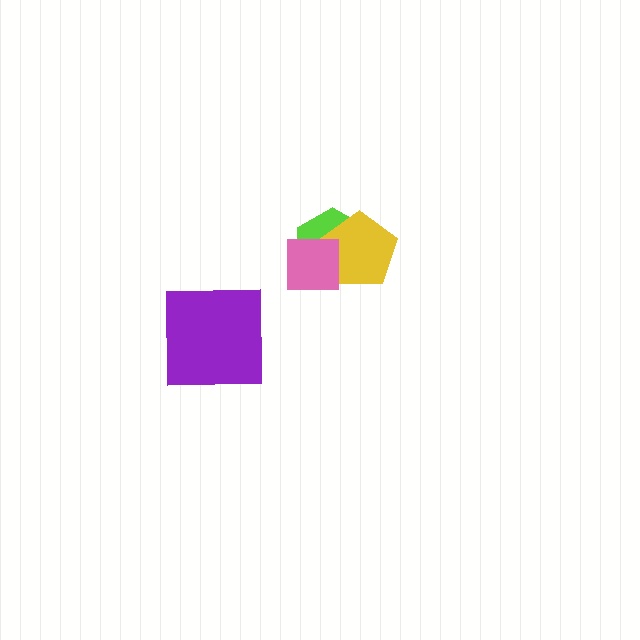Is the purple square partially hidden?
No, no other shape covers it.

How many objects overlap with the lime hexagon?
2 objects overlap with the lime hexagon.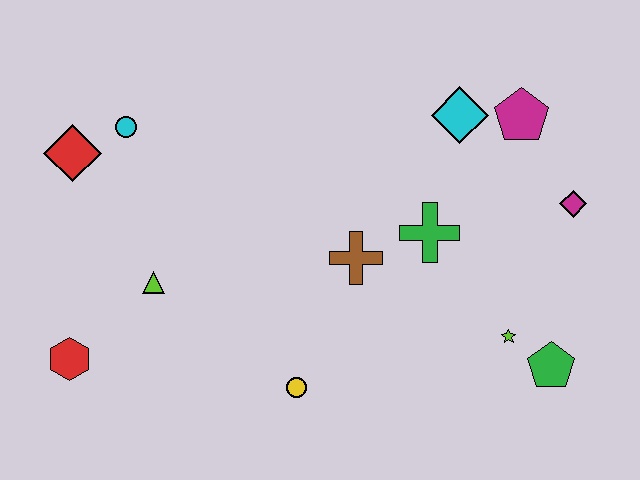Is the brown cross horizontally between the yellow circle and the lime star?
Yes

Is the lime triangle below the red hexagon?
No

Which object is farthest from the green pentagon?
The red diamond is farthest from the green pentagon.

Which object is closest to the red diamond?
The cyan circle is closest to the red diamond.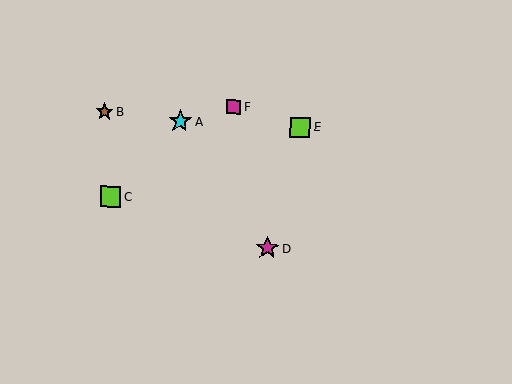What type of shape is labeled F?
Shape F is a magenta square.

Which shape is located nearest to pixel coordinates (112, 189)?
The lime square (labeled C) at (111, 196) is nearest to that location.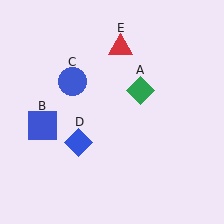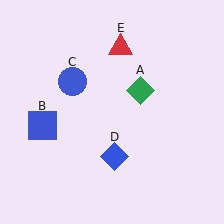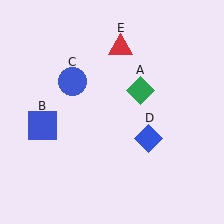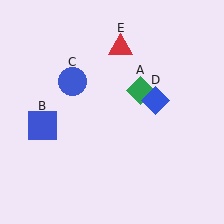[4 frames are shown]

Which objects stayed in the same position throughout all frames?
Green diamond (object A) and blue square (object B) and blue circle (object C) and red triangle (object E) remained stationary.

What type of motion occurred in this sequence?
The blue diamond (object D) rotated counterclockwise around the center of the scene.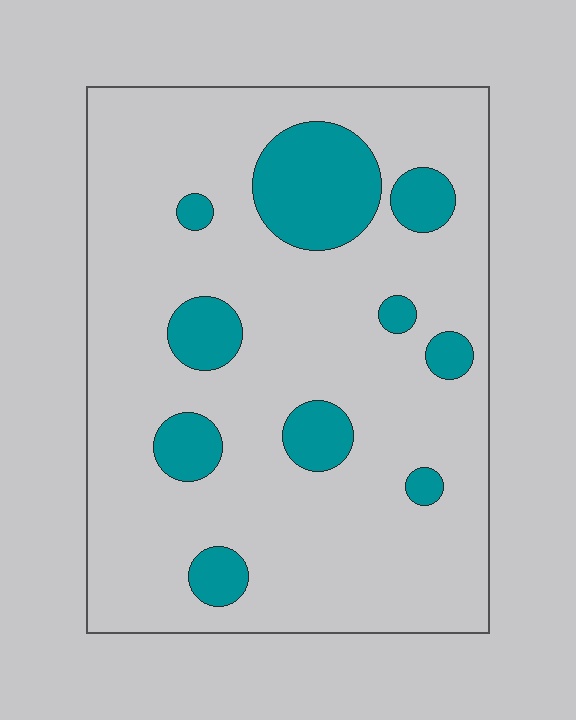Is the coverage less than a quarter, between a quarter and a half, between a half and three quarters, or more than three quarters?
Less than a quarter.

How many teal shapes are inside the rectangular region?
10.